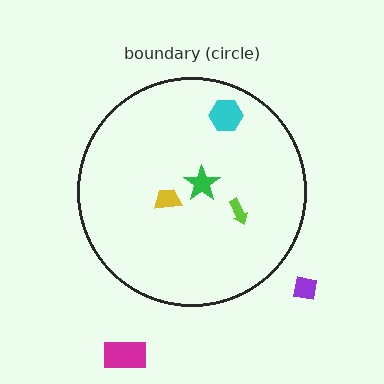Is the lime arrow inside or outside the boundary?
Inside.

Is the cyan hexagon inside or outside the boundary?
Inside.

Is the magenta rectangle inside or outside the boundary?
Outside.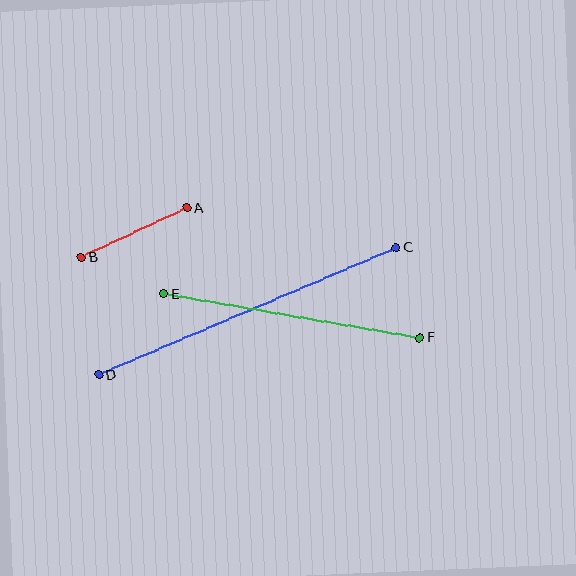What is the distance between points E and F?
The distance is approximately 260 pixels.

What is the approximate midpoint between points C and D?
The midpoint is at approximately (247, 311) pixels.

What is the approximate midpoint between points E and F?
The midpoint is at approximately (292, 316) pixels.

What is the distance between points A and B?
The distance is approximately 117 pixels.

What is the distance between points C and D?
The distance is approximately 323 pixels.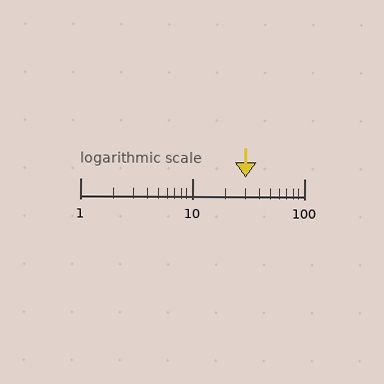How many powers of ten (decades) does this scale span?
The scale spans 2 decades, from 1 to 100.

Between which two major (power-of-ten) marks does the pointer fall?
The pointer is between 10 and 100.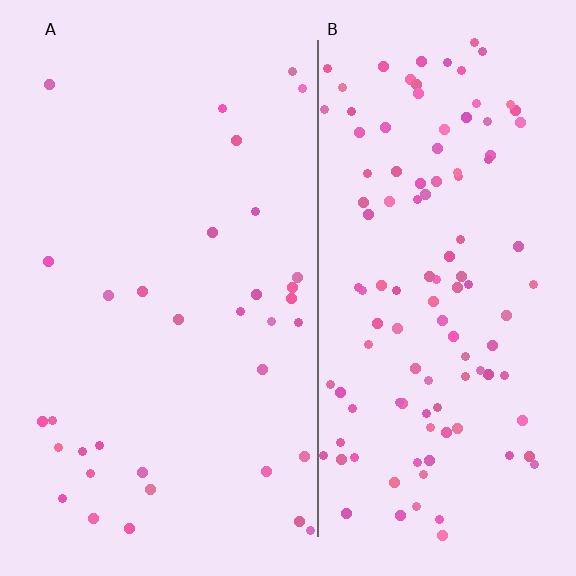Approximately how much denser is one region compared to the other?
Approximately 3.4× — region B over region A.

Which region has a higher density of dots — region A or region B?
B (the right).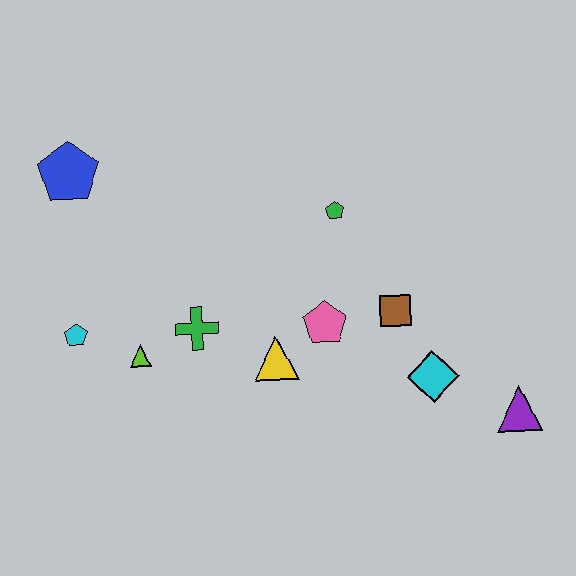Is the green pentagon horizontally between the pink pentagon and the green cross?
No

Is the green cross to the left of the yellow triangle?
Yes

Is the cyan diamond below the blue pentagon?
Yes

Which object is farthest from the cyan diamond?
The blue pentagon is farthest from the cyan diamond.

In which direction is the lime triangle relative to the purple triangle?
The lime triangle is to the left of the purple triangle.